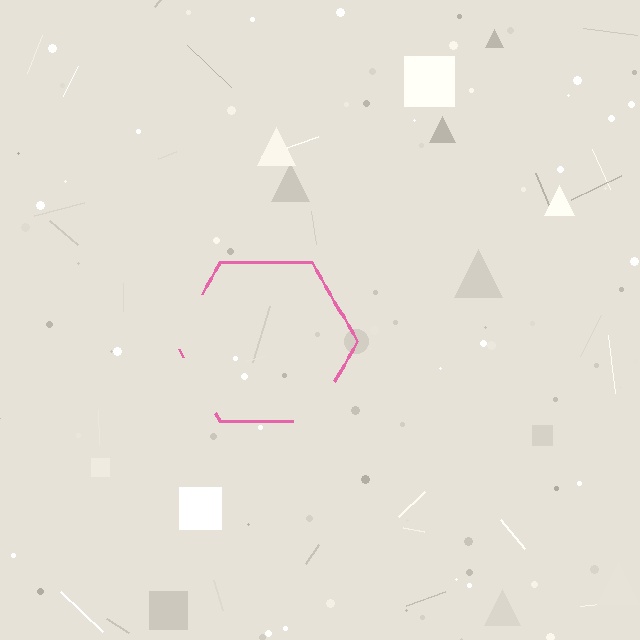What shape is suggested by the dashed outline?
The dashed outline suggests a hexagon.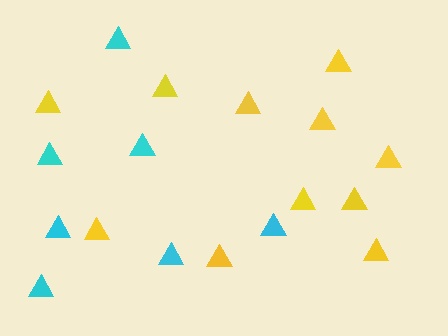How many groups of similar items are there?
There are 2 groups: one group of cyan triangles (7) and one group of yellow triangles (11).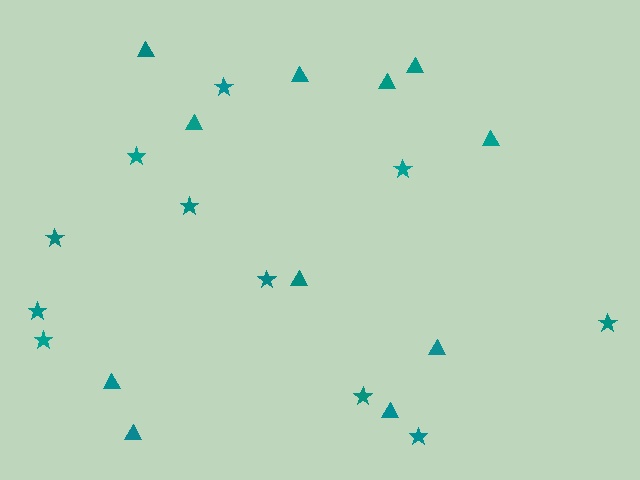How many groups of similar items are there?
There are 2 groups: one group of triangles (11) and one group of stars (11).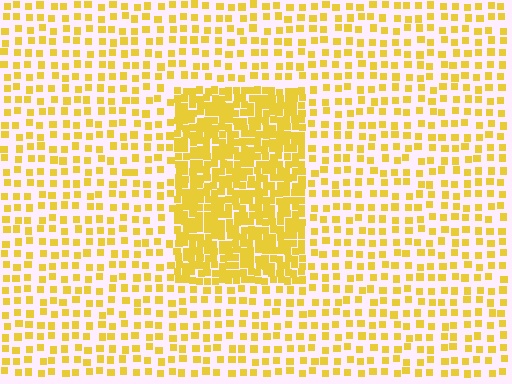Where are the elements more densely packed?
The elements are more densely packed inside the rectangle boundary.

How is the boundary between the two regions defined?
The boundary is defined by a change in element density (approximately 2.6x ratio). All elements are the same color, size, and shape.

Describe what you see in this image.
The image contains small yellow elements arranged at two different densities. A rectangle-shaped region is visible where the elements are more densely packed than the surrounding area.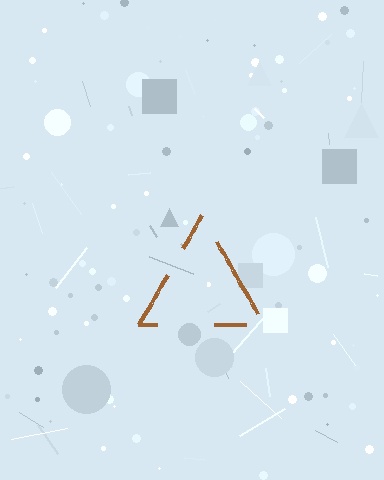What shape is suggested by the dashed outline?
The dashed outline suggests a triangle.